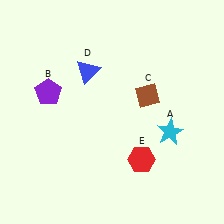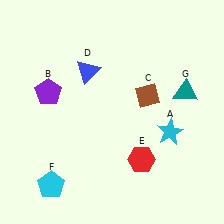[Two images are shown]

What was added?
A cyan pentagon (F), a teal triangle (G) were added in Image 2.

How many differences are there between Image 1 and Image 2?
There are 2 differences between the two images.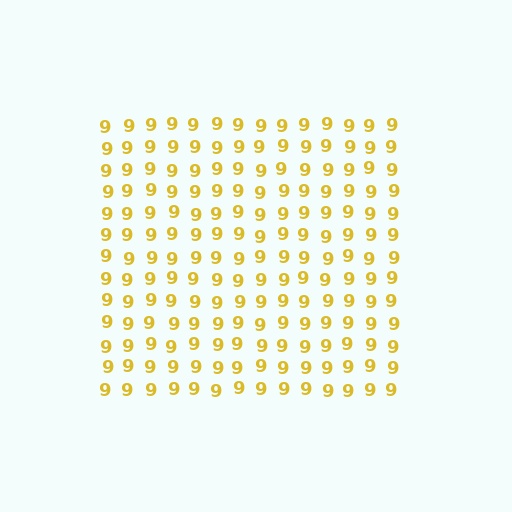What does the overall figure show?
The overall figure shows a square.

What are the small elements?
The small elements are digit 9's.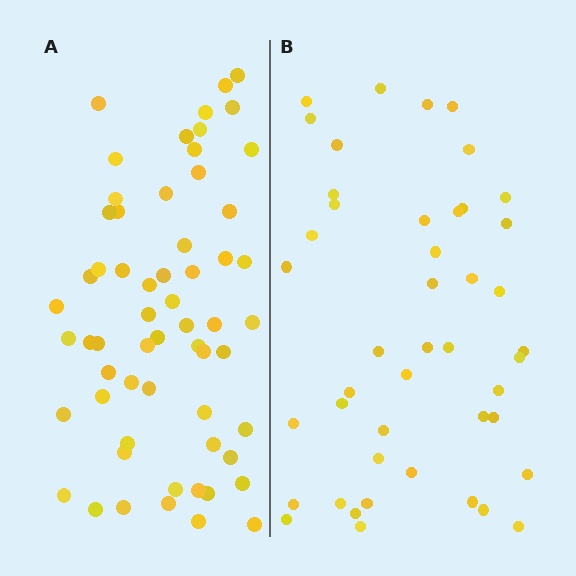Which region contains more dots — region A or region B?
Region A (the left region) has more dots.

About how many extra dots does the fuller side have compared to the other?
Region A has approximately 15 more dots than region B.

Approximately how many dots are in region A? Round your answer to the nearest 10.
About 60 dots.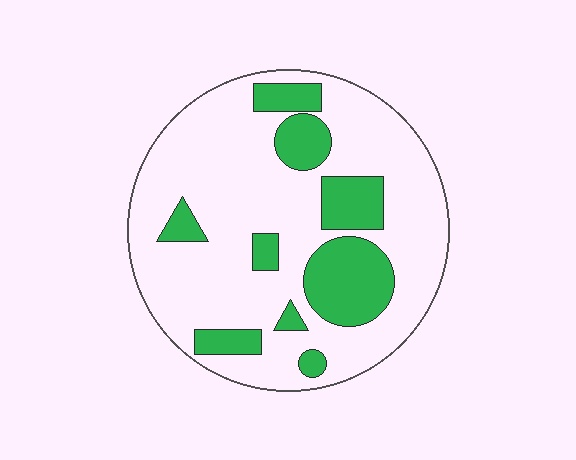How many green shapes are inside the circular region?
9.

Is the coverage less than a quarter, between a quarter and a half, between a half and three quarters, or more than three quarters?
Less than a quarter.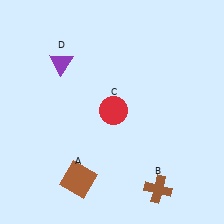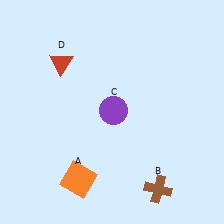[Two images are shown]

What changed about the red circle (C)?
In Image 1, C is red. In Image 2, it changed to purple.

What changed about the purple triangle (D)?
In Image 1, D is purple. In Image 2, it changed to red.